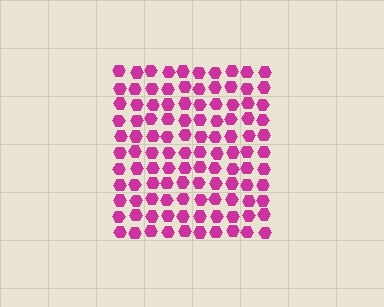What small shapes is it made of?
It is made of small hexagons.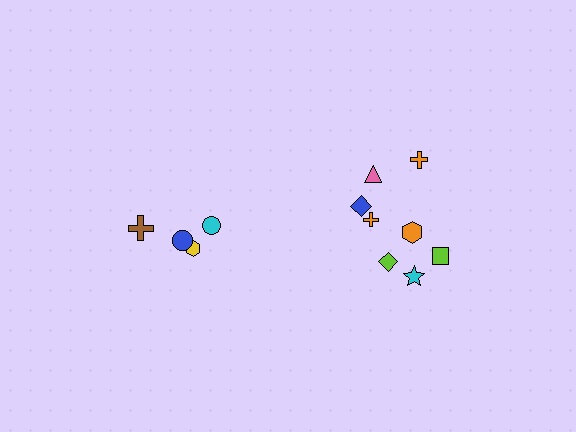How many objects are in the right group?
There are 8 objects.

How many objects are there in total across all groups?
There are 12 objects.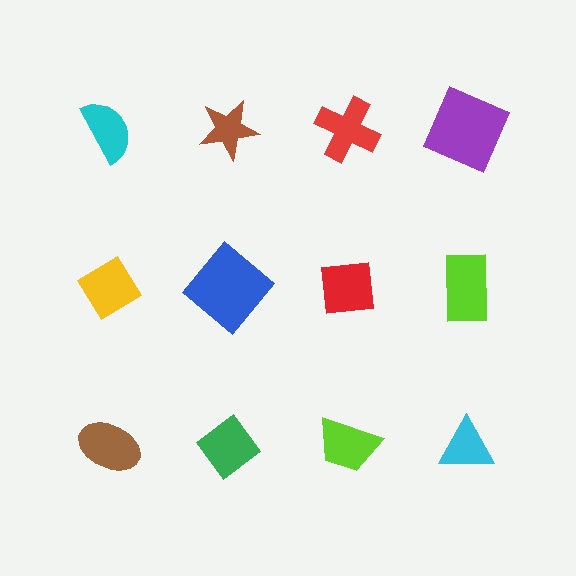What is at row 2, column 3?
A red square.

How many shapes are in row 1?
4 shapes.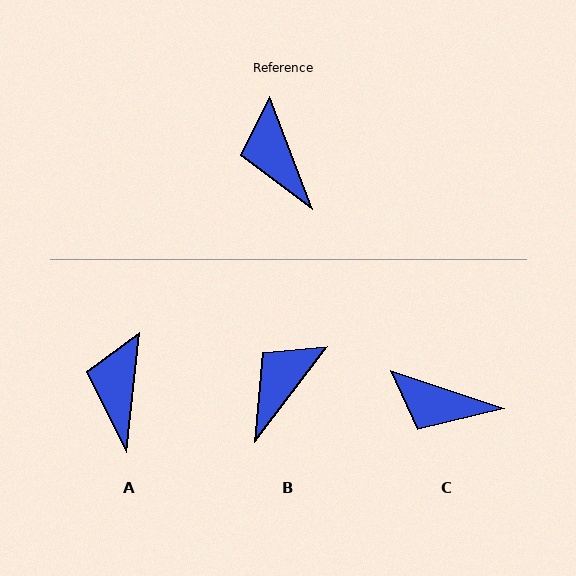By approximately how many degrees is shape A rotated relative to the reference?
Approximately 27 degrees clockwise.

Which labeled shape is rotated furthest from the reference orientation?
B, about 59 degrees away.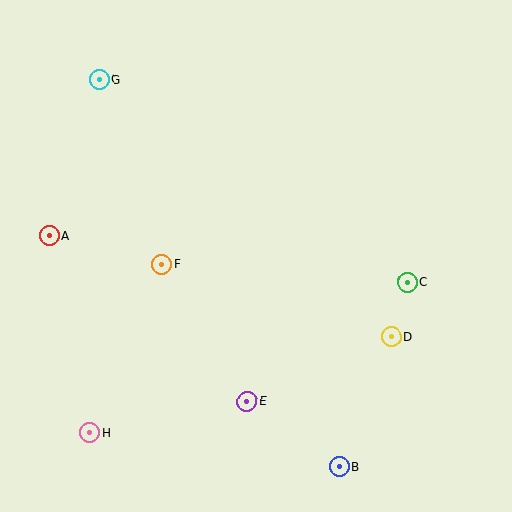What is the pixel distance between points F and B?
The distance between F and B is 269 pixels.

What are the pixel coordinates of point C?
Point C is at (407, 282).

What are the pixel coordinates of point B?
Point B is at (339, 467).